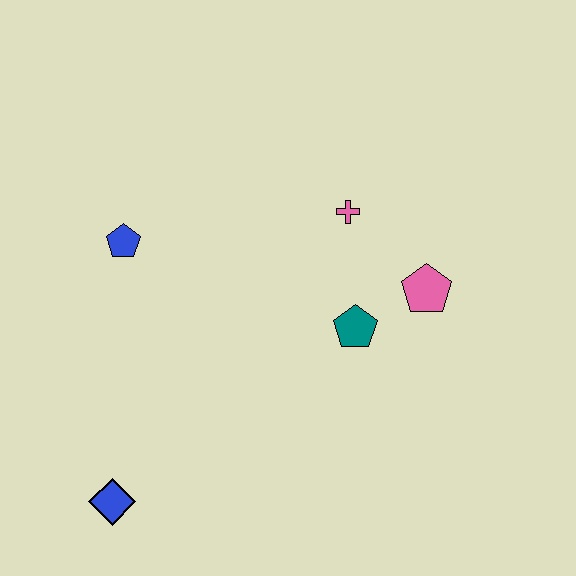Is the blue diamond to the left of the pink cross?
Yes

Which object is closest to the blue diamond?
The blue pentagon is closest to the blue diamond.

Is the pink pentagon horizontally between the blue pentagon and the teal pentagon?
No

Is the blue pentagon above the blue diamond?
Yes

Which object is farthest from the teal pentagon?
The blue diamond is farthest from the teal pentagon.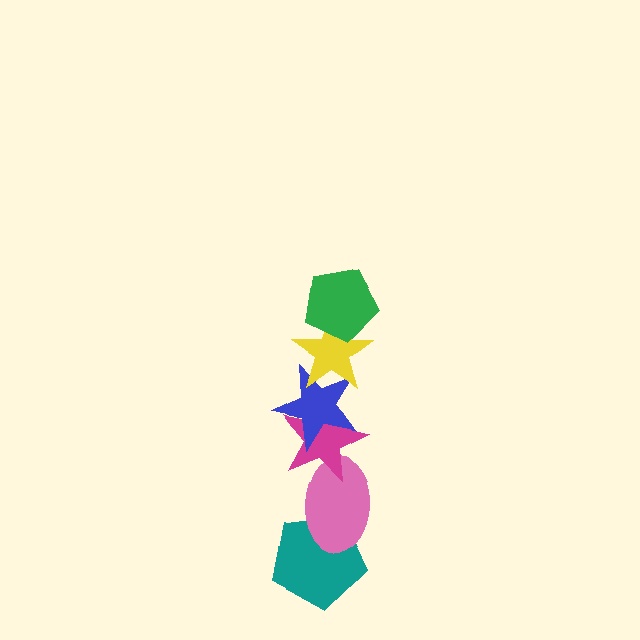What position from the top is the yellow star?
The yellow star is 2nd from the top.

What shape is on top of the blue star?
The yellow star is on top of the blue star.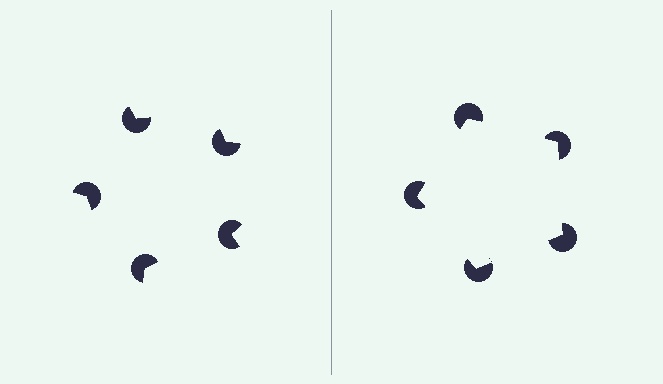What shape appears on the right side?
An illusory pentagon.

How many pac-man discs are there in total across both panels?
10 — 5 on each side.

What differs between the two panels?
The pac-man discs are positioned identically on both sides; only the wedge orientations differ. On the right they align to a pentagon; on the left they are misaligned.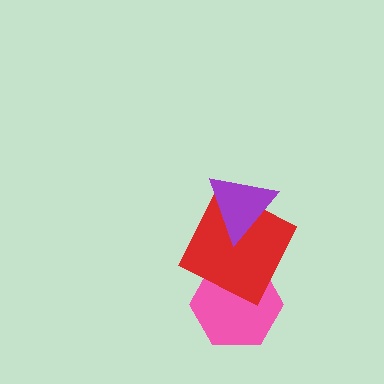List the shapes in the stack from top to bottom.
From top to bottom: the purple triangle, the red square, the pink hexagon.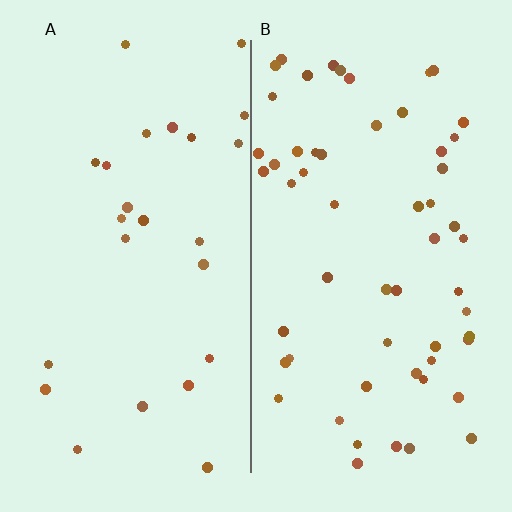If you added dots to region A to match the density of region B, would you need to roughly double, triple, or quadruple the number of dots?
Approximately double.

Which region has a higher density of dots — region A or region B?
B (the right).